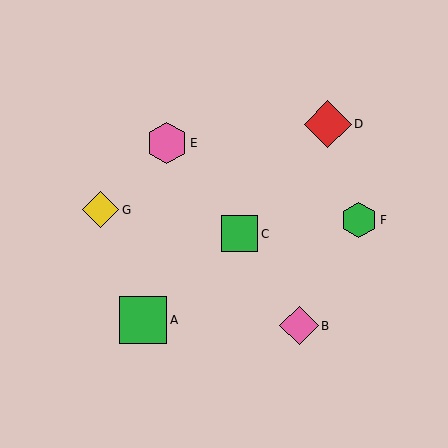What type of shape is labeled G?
Shape G is a yellow diamond.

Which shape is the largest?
The green square (labeled A) is the largest.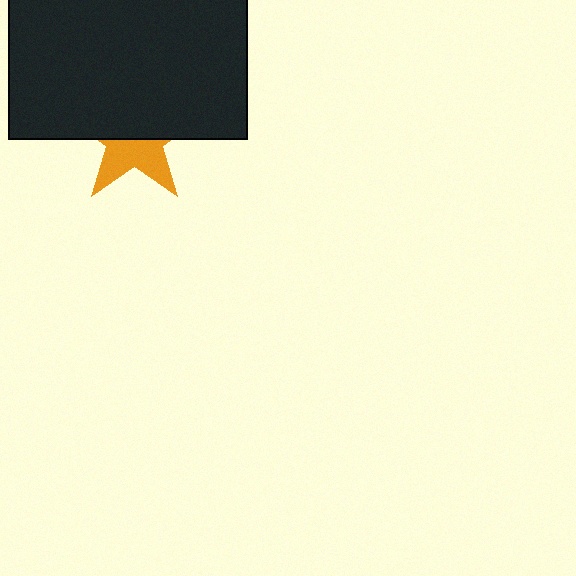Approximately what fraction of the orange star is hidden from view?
Roughly 55% of the orange star is hidden behind the black rectangle.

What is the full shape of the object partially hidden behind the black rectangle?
The partially hidden object is an orange star.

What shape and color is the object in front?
The object in front is a black rectangle.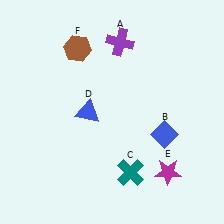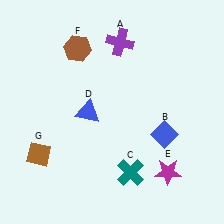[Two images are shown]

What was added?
A brown diamond (G) was added in Image 2.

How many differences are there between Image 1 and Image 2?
There is 1 difference between the two images.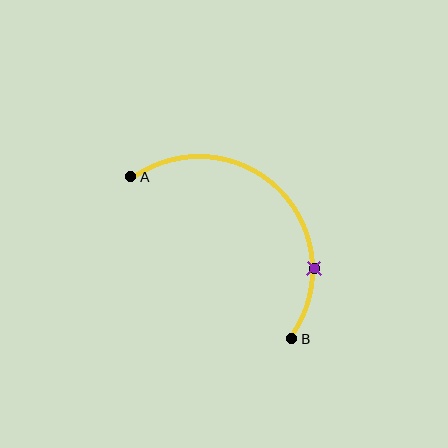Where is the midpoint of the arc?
The arc midpoint is the point on the curve farthest from the straight line joining A and B. It sits above and to the right of that line.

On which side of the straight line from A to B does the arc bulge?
The arc bulges above and to the right of the straight line connecting A and B.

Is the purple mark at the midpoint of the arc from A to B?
No. The purple mark lies on the arc but is closer to endpoint B. The arc midpoint would be at the point on the curve equidistant along the arc from both A and B.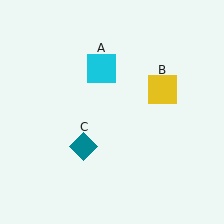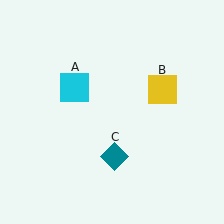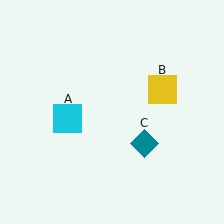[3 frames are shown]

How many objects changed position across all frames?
2 objects changed position: cyan square (object A), teal diamond (object C).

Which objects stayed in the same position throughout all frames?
Yellow square (object B) remained stationary.